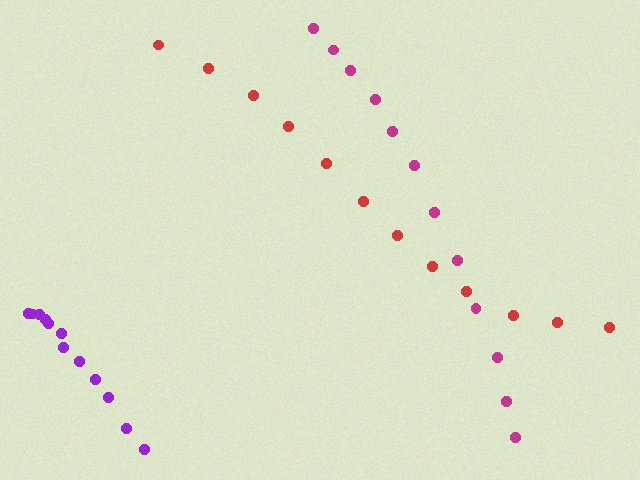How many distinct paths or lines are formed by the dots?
There are 3 distinct paths.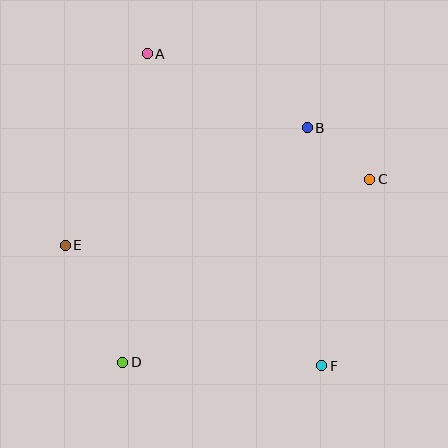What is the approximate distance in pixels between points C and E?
The distance between C and E is approximately 311 pixels.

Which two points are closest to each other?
Points B and C are closest to each other.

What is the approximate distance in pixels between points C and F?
The distance between C and F is approximately 193 pixels.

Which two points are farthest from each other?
Points A and F are farthest from each other.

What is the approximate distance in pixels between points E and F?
The distance between E and F is approximately 283 pixels.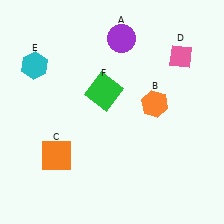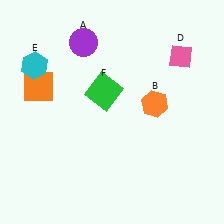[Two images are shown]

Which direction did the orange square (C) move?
The orange square (C) moved up.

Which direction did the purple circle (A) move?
The purple circle (A) moved left.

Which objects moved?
The objects that moved are: the purple circle (A), the orange square (C).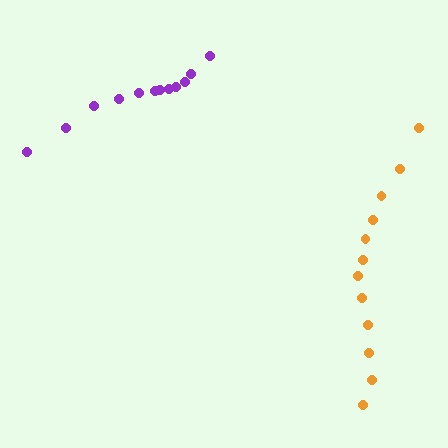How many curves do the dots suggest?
There are 2 distinct paths.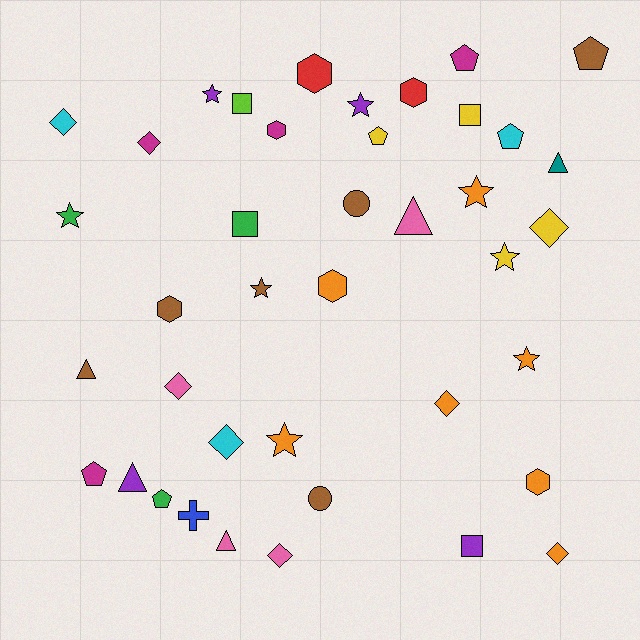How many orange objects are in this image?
There are 7 orange objects.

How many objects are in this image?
There are 40 objects.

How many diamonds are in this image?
There are 8 diamonds.